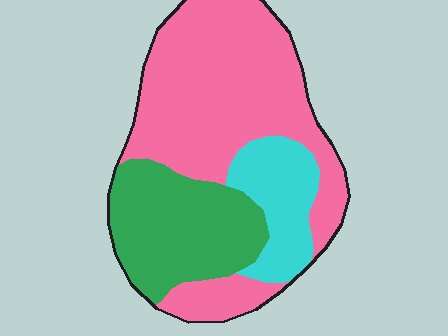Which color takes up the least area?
Cyan, at roughly 15%.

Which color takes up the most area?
Pink, at roughly 55%.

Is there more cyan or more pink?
Pink.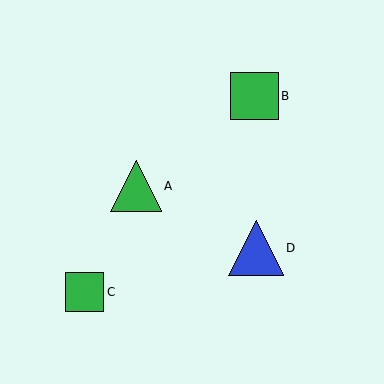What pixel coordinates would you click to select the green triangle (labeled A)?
Click at (136, 186) to select the green triangle A.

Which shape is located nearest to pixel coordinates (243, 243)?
The blue triangle (labeled D) at (256, 248) is nearest to that location.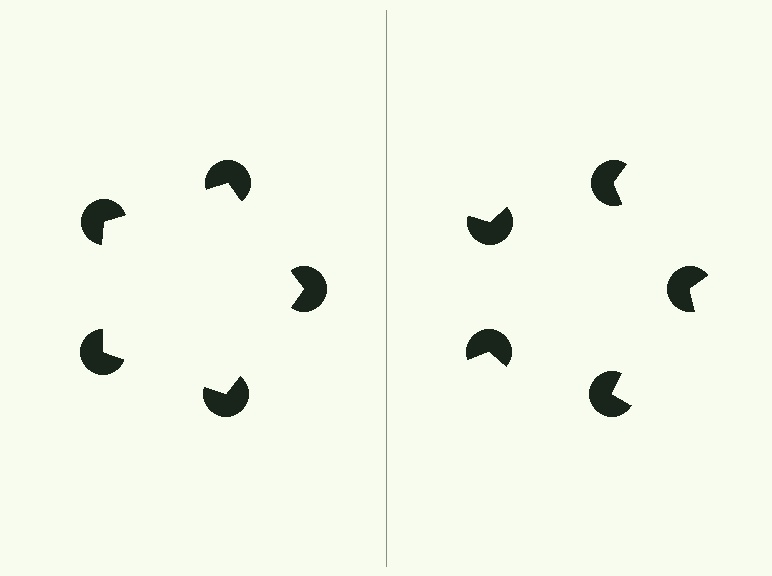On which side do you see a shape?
An illusory pentagon appears on the left side. On the right side the wedge cuts are rotated, so no coherent shape forms.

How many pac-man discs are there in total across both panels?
10 — 5 on each side.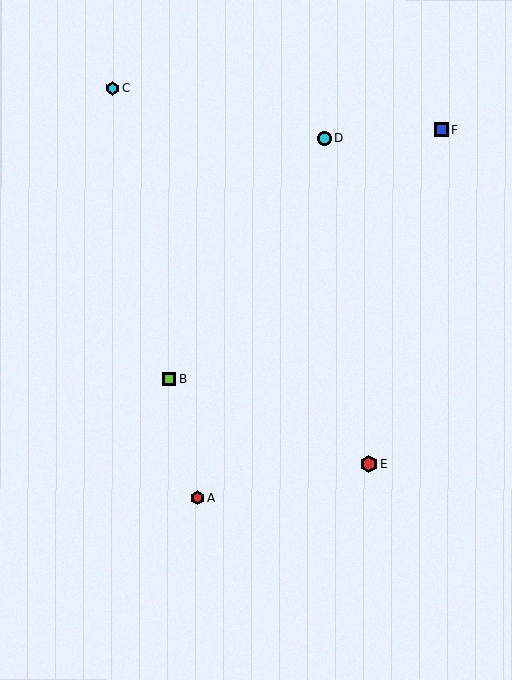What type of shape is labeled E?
Shape E is a red hexagon.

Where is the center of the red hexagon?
The center of the red hexagon is at (369, 464).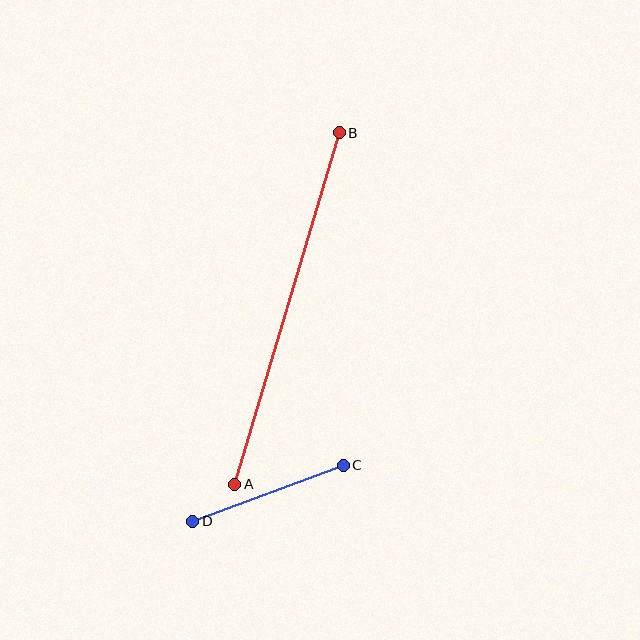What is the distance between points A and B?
The distance is approximately 367 pixels.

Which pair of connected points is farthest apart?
Points A and B are farthest apart.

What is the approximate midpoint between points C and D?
The midpoint is at approximately (268, 493) pixels.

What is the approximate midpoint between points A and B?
The midpoint is at approximately (287, 309) pixels.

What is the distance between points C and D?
The distance is approximately 160 pixels.